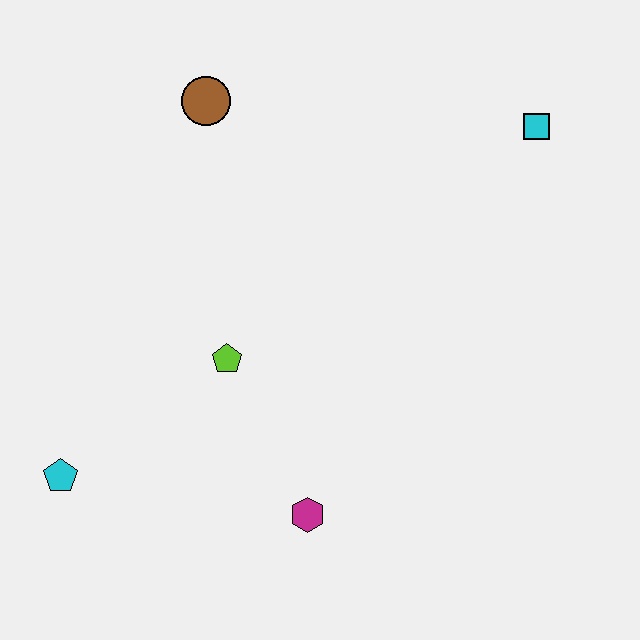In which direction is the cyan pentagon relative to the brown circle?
The cyan pentagon is below the brown circle.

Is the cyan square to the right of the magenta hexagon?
Yes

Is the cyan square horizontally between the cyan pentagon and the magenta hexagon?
No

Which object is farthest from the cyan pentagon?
The cyan square is farthest from the cyan pentagon.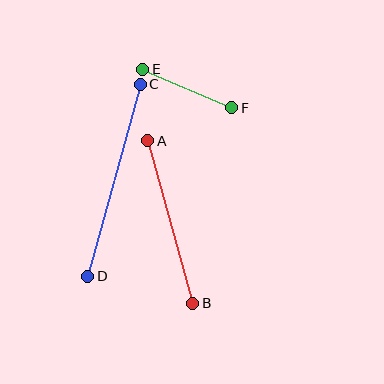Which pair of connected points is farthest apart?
Points C and D are farthest apart.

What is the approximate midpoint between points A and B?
The midpoint is at approximately (170, 222) pixels.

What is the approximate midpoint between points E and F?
The midpoint is at approximately (187, 88) pixels.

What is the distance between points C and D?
The distance is approximately 199 pixels.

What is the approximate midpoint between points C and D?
The midpoint is at approximately (114, 180) pixels.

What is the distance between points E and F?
The distance is approximately 97 pixels.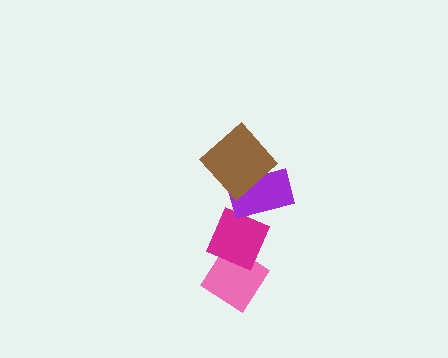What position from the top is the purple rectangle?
The purple rectangle is 2nd from the top.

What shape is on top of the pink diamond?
The magenta diamond is on top of the pink diamond.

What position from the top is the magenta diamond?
The magenta diamond is 3rd from the top.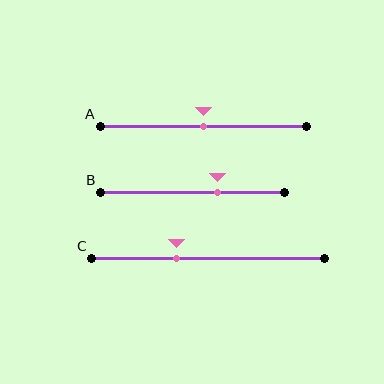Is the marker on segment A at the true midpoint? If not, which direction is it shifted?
Yes, the marker on segment A is at the true midpoint.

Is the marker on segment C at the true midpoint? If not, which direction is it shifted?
No, the marker on segment C is shifted to the left by about 14% of the segment length.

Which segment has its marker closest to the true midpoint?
Segment A has its marker closest to the true midpoint.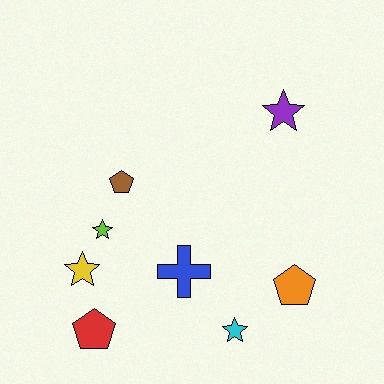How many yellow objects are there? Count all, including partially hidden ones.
There is 1 yellow object.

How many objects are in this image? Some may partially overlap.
There are 8 objects.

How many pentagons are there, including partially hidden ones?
There are 3 pentagons.